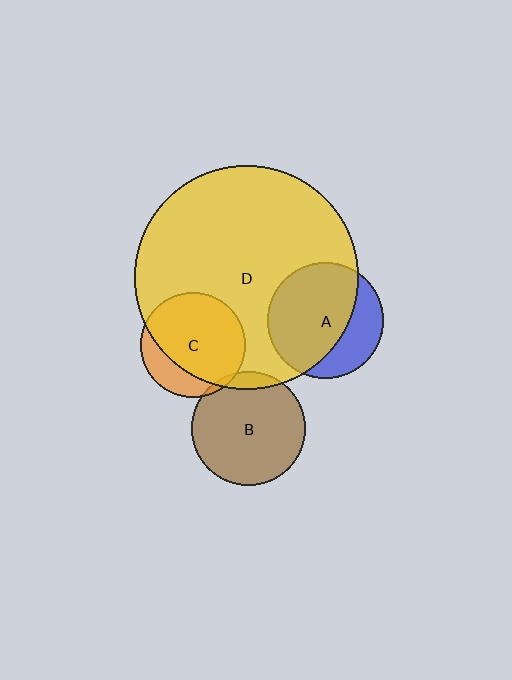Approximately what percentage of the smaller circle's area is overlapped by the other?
Approximately 75%.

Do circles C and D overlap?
Yes.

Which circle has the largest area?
Circle D (yellow).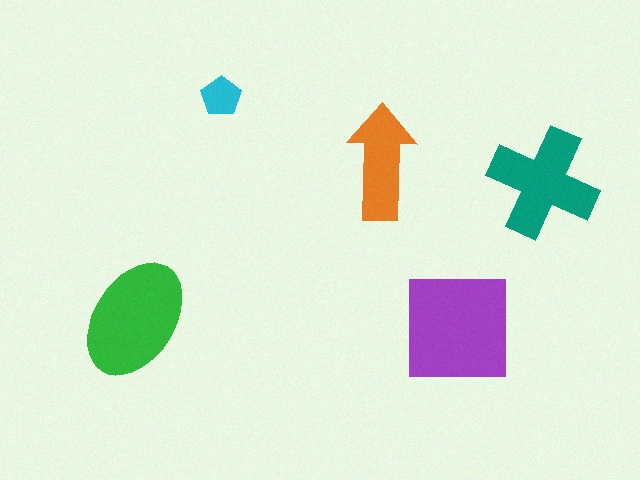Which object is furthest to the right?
The teal cross is rightmost.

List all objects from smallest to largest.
The cyan pentagon, the orange arrow, the teal cross, the green ellipse, the purple square.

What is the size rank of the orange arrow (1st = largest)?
4th.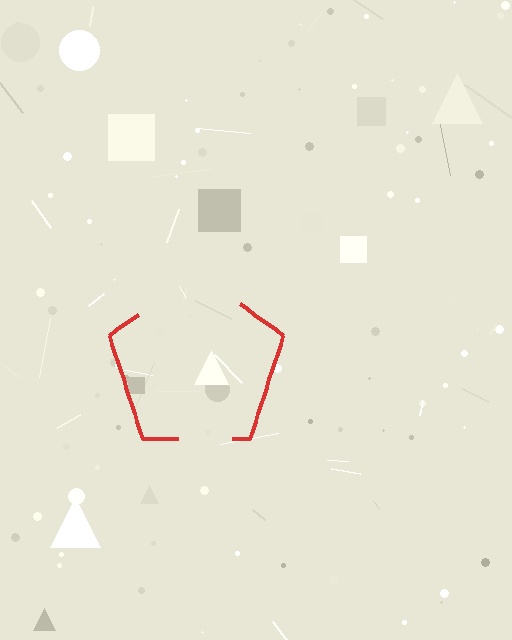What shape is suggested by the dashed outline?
The dashed outline suggests a pentagon.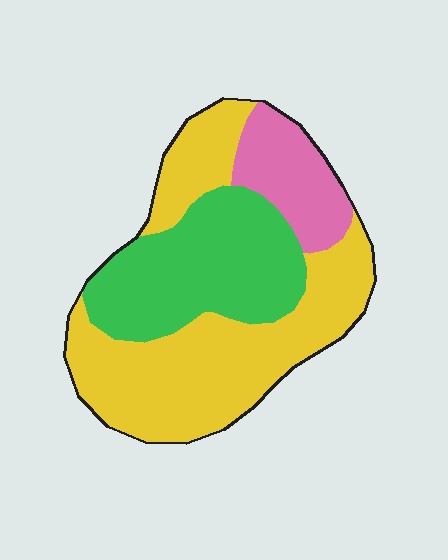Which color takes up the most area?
Yellow, at roughly 50%.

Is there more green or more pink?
Green.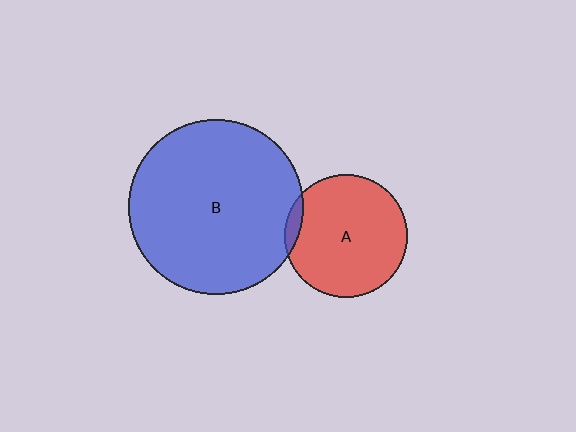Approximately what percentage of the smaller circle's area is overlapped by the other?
Approximately 5%.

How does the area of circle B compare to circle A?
Approximately 2.0 times.